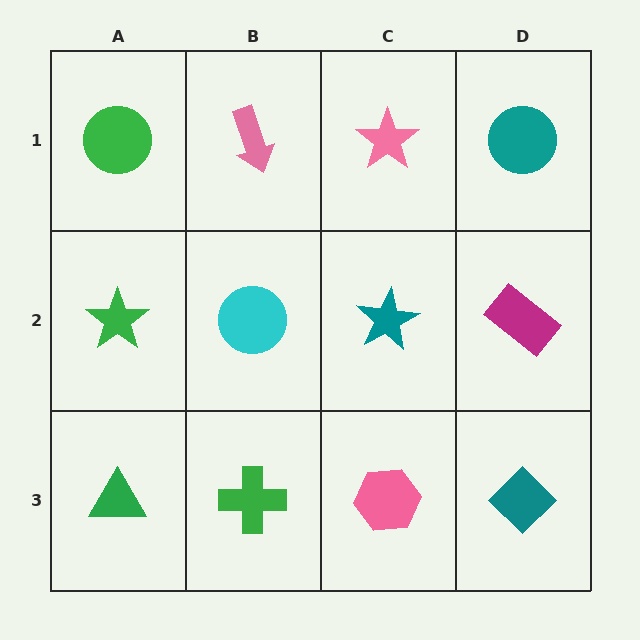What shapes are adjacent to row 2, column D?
A teal circle (row 1, column D), a teal diamond (row 3, column D), a teal star (row 2, column C).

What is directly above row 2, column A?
A green circle.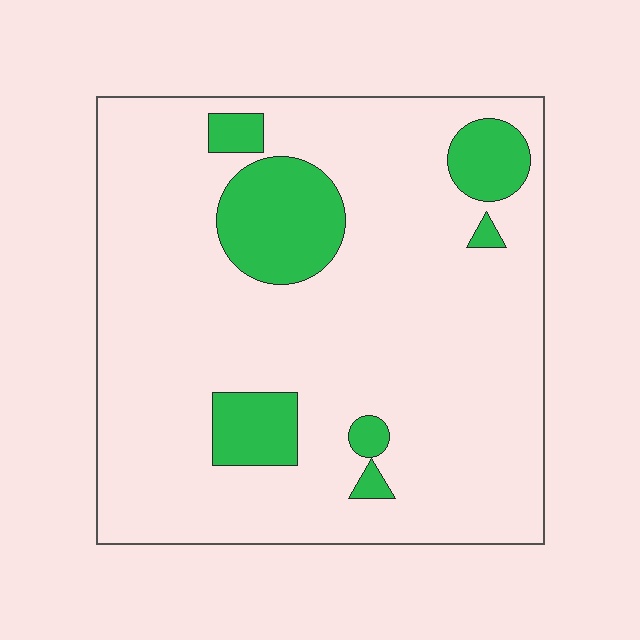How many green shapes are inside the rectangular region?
7.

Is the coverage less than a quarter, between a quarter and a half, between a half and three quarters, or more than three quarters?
Less than a quarter.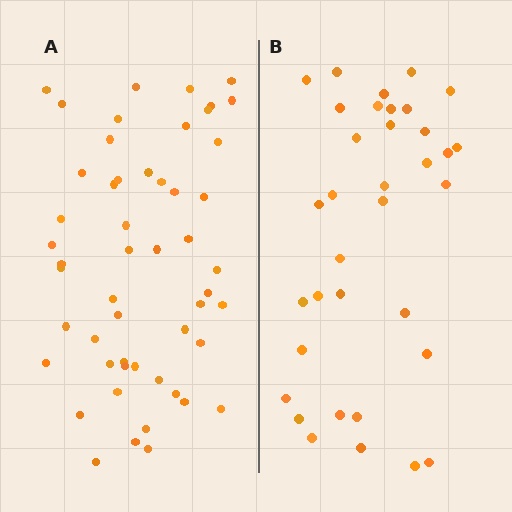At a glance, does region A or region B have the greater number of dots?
Region A (the left region) has more dots.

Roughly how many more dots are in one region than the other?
Region A has approximately 15 more dots than region B.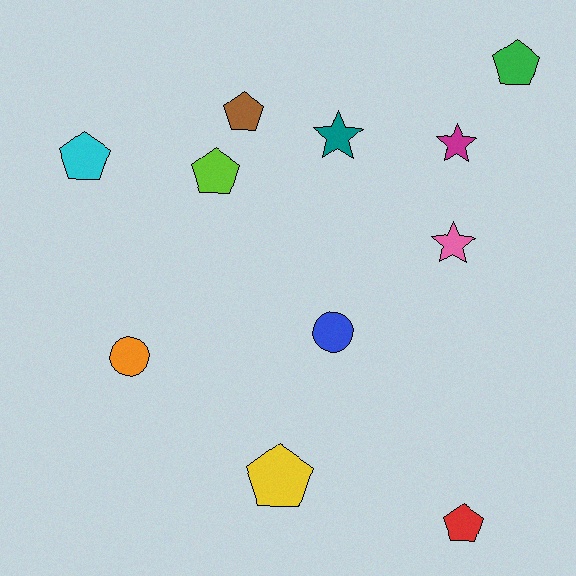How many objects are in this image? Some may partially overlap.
There are 11 objects.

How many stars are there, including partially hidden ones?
There are 3 stars.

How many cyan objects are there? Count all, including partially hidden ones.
There is 1 cyan object.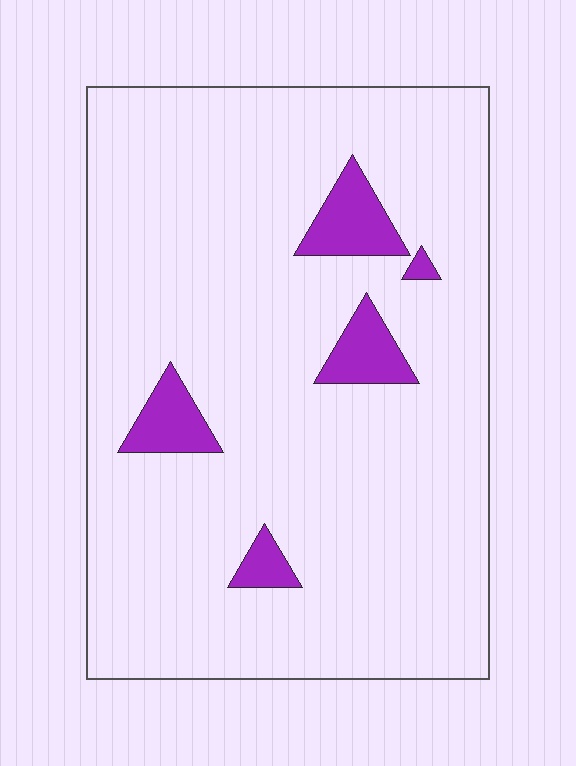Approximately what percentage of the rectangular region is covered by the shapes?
Approximately 10%.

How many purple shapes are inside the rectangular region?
5.